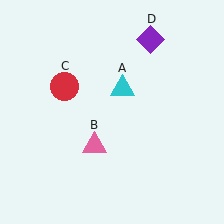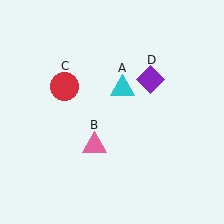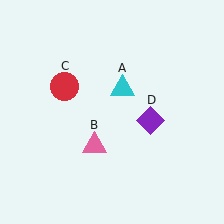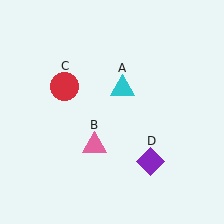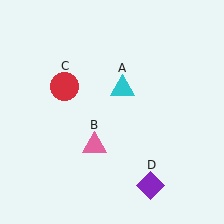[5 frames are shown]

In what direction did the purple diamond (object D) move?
The purple diamond (object D) moved down.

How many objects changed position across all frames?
1 object changed position: purple diamond (object D).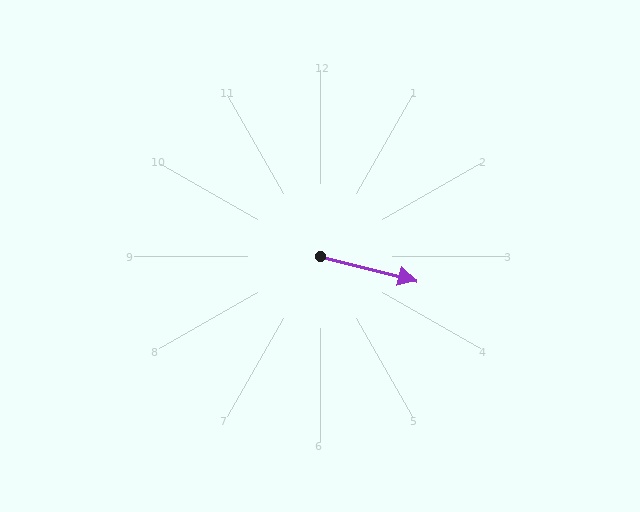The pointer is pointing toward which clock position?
Roughly 3 o'clock.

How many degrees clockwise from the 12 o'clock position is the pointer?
Approximately 104 degrees.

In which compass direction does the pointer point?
East.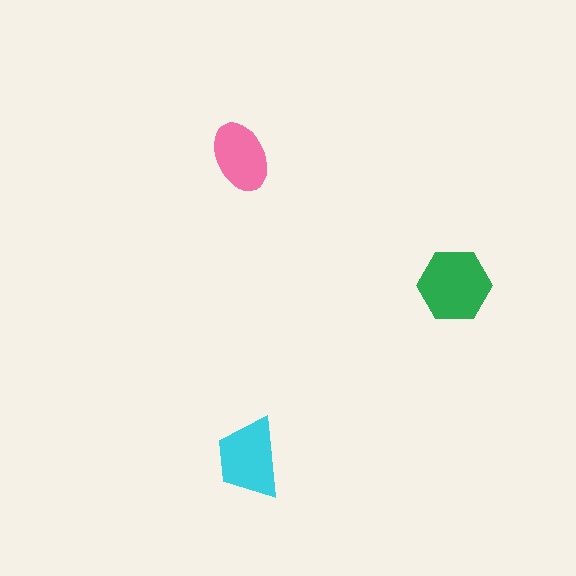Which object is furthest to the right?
The green hexagon is rightmost.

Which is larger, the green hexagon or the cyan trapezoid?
The green hexagon.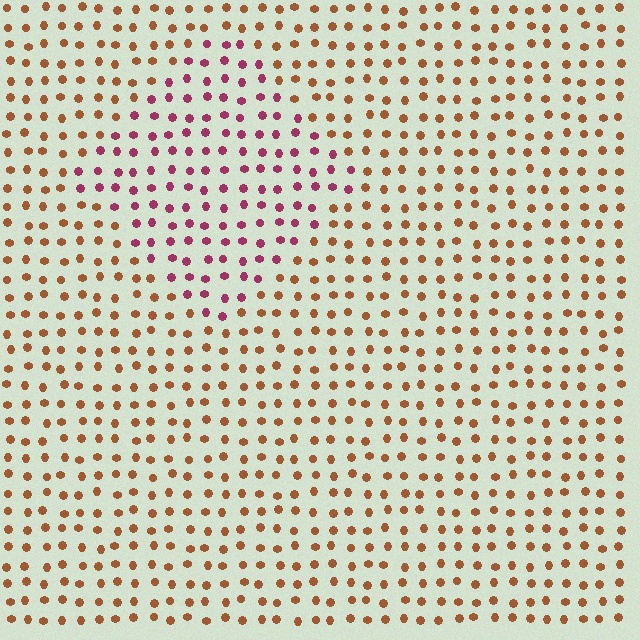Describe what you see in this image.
The image is filled with small brown elements in a uniform arrangement. A diamond-shaped region is visible where the elements are tinted to a slightly different hue, forming a subtle color boundary.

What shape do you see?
I see a diamond.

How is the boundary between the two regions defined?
The boundary is defined purely by a slight shift in hue (about 49 degrees). Spacing, size, and orientation are identical on both sides.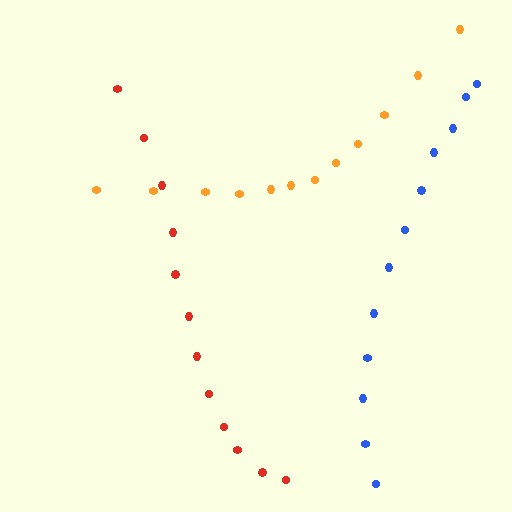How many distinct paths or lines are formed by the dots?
There are 3 distinct paths.